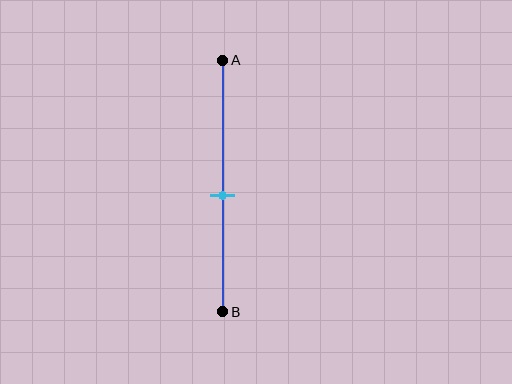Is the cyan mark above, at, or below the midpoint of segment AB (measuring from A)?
The cyan mark is below the midpoint of segment AB.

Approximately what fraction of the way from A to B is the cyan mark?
The cyan mark is approximately 55% of the way from A to B.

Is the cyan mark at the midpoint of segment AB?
No, the mark is at about 55% from A, not at the 50% midpoint.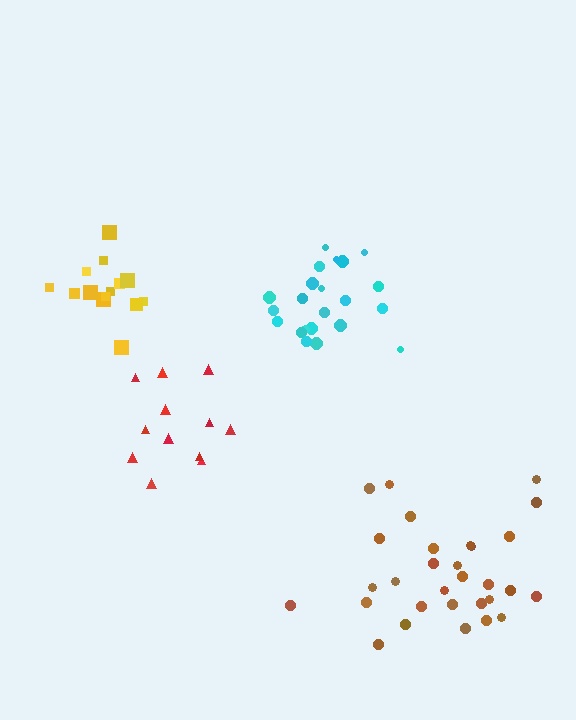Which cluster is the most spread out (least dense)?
Red.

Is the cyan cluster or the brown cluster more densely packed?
Cyan.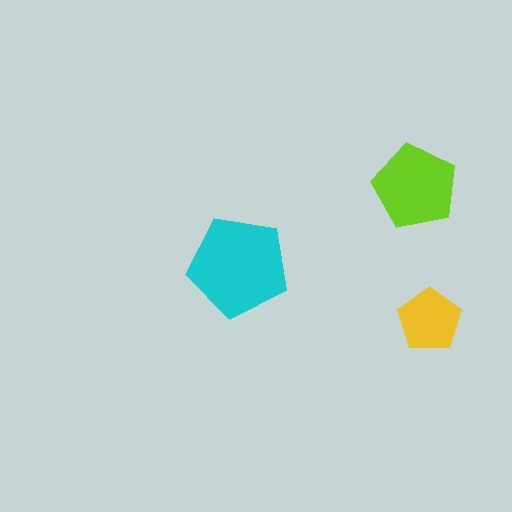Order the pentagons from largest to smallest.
the cyan one, the lime one, the yellow one.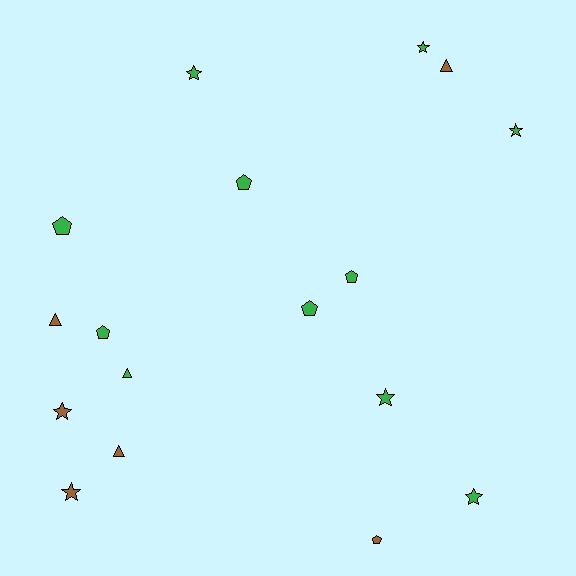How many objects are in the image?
There are 17 objects.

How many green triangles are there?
There is 1 green triangle.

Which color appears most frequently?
Green, with 11 objects.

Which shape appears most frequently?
Star, with 7 objects.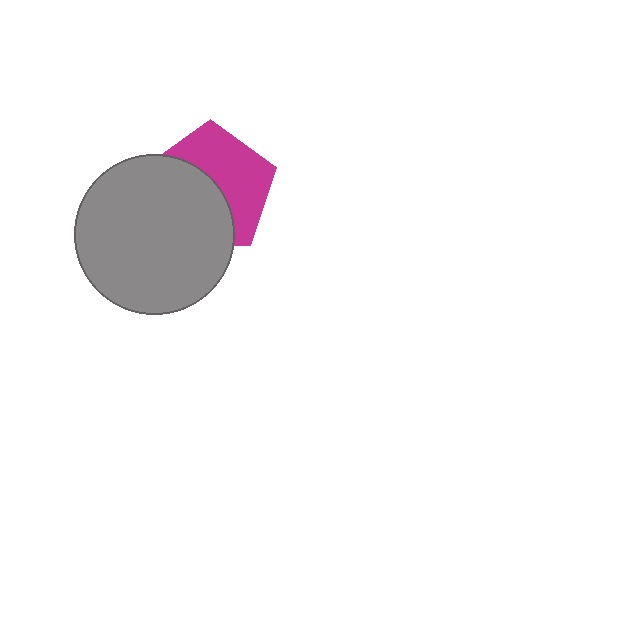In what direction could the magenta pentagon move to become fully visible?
The magenta pentagon could move toward the upper-right. That would shift it out from behind the gray circle entirely.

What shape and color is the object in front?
The object in front is a gray circle.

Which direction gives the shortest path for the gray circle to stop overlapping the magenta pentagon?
Moving toward the lower-left gives the shortest separation.